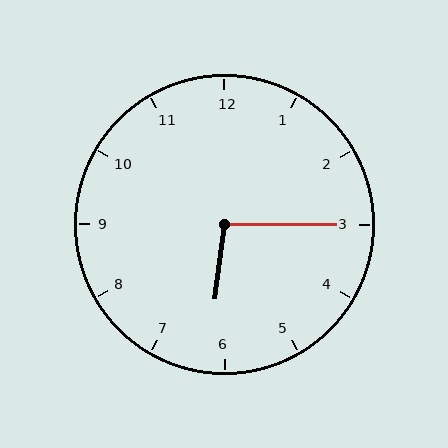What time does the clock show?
6:15.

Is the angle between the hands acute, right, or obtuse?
It is obtuse.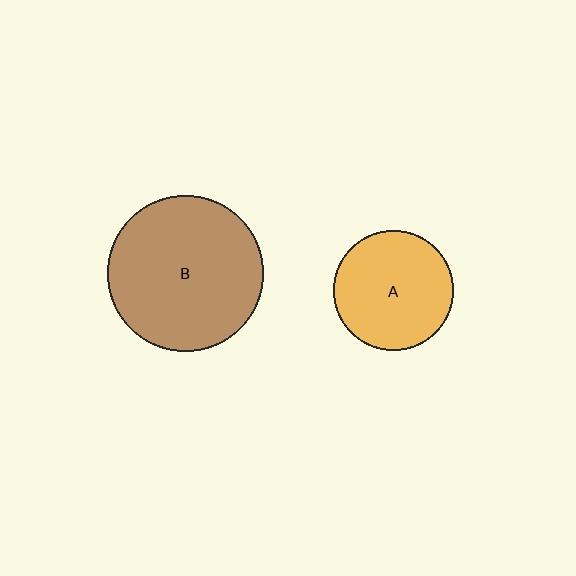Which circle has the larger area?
Circle B (brown).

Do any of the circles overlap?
No, none of the circles overlap.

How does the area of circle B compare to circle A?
Approximately 1.7 times.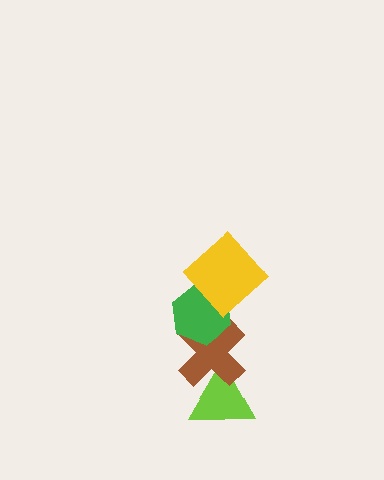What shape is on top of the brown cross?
The green hexagon is on top of the brown cross.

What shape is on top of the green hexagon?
The yellow diamond is on top of the green hexagon.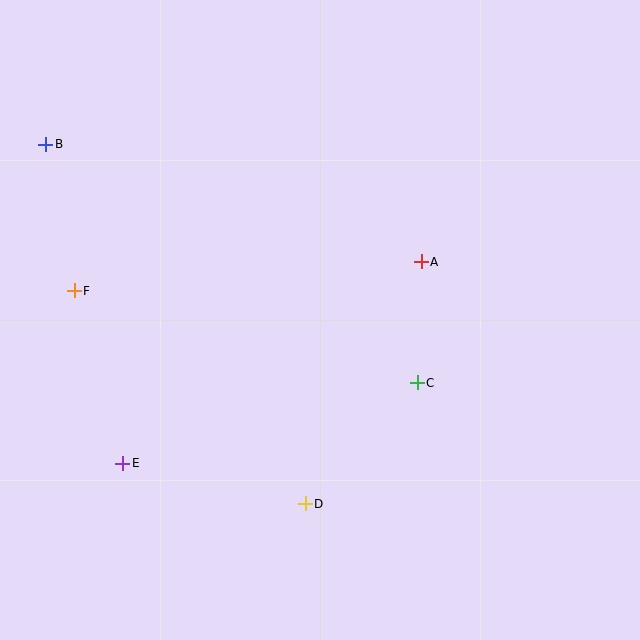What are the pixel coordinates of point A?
Point A is at (421, 262).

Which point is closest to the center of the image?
Point C at (417, 383) is closest to the center.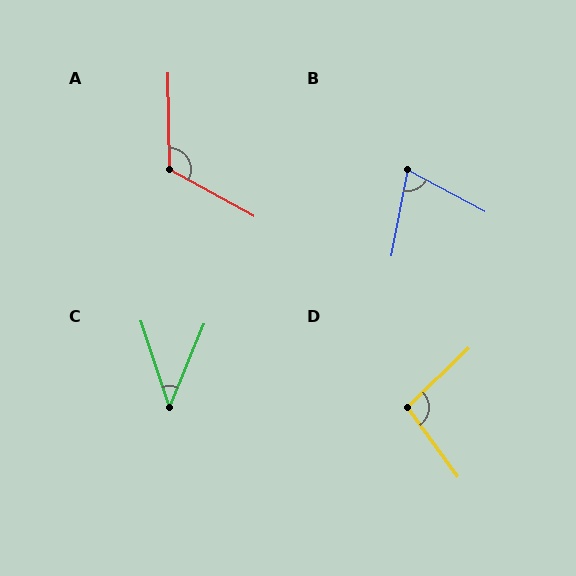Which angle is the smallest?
C, at approximately 41 degrees.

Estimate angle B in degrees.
Approximately 73 degrees.